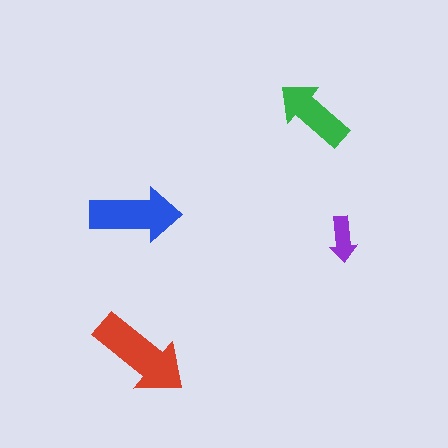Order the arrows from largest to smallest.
the red one, the blue one, the green one, the purple one.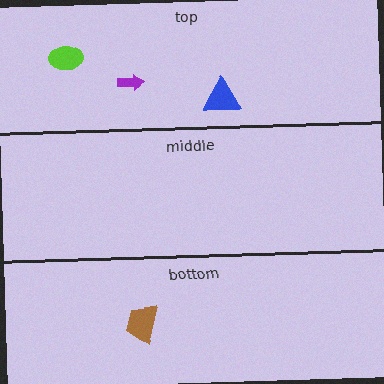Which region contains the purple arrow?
The top region.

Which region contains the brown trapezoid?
The bottom region.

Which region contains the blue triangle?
The top region.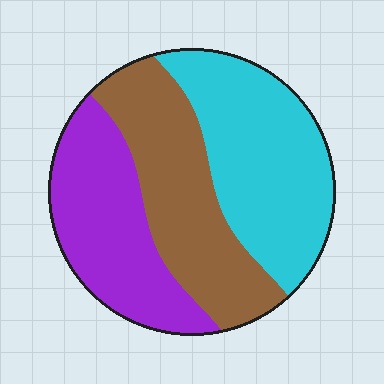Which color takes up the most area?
Cyan, at roughly 35%.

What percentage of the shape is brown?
Brown takes up between a sixth and a third of the shape.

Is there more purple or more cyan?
Cyan.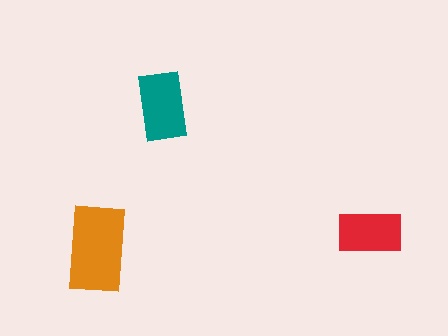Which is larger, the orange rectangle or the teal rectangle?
The orange one.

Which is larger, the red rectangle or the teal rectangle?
The teal one.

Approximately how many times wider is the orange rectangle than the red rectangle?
About 1.5 times wider.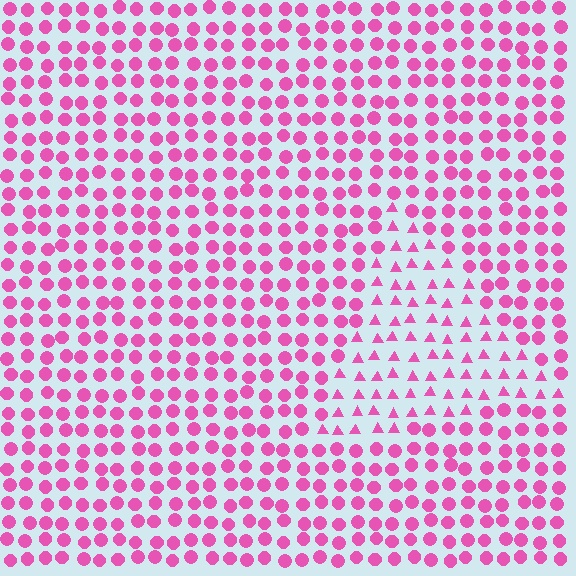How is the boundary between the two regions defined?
The boundary is defined by a change in element shape: triangles inside vs. circles outside. All elements share the same color and spacing.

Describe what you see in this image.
The image is filled with small pink elements arranged in a uniform grid. A triangle-shaped region contains triangles, while the surrounding area contains circles. The boundary is defined purely by the change in element shape.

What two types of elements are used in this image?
The image uses triangles inside the triangle region and circles outside it.